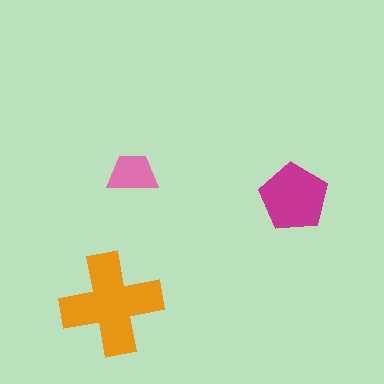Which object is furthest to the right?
The magenta pentagon is rightmost.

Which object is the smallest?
The pink trapezoid.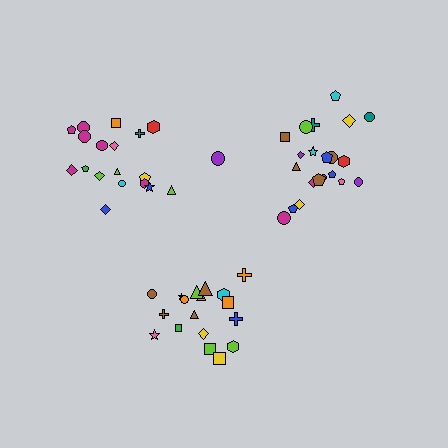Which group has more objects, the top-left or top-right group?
The top-right group.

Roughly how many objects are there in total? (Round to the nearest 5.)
Roughly 60 objects in total.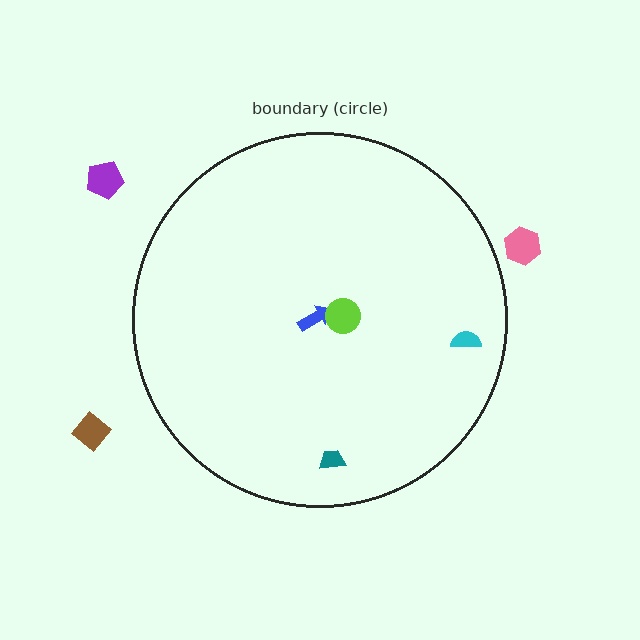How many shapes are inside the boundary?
4 inside, 3 outside.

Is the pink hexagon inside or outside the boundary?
Outside.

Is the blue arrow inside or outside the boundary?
Inside.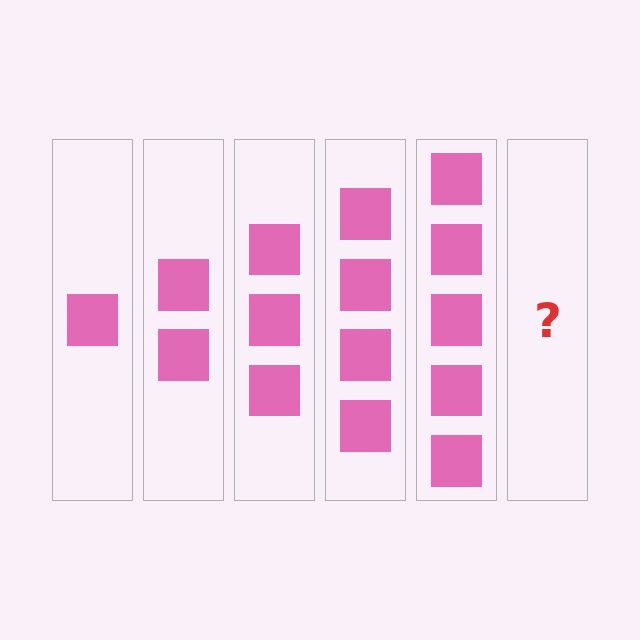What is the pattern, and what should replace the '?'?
The pattern is that each step adds one more square. The '?' should be 6 squares.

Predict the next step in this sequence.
The next step is 6 squares.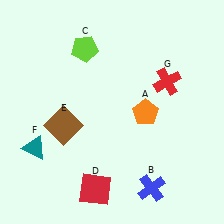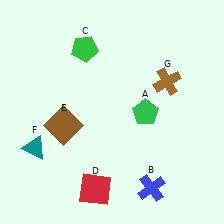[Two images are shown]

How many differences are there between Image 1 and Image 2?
There are 3 differences between the two images.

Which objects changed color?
A changed from orange to green. C changed from lime to green. G changed from red to brown.